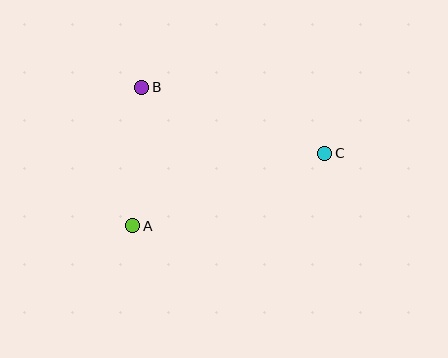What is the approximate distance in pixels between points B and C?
The distance between B and C is approximately 194 pixels.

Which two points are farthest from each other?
Points A and C are farthest from each other.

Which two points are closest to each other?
Points A and B are closest to each other.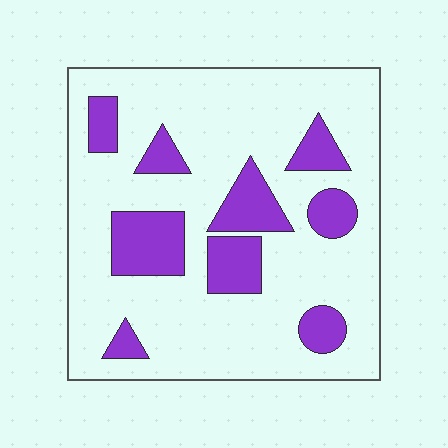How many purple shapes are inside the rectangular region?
9.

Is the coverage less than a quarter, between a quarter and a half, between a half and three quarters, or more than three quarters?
Less than a quarter.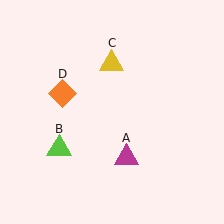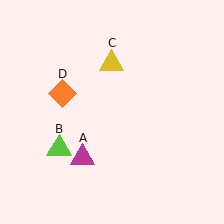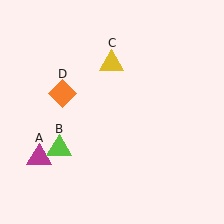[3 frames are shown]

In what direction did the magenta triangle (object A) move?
The magenta triangle (object A) moved left.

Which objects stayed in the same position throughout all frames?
Lime triangle (object B) and yellow triangle (object C) and orange diamond (object D) remained stationary.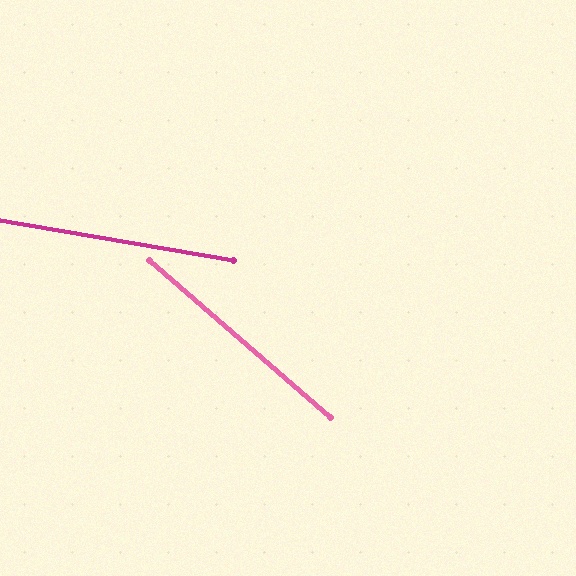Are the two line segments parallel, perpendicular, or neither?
Neither parallel nor perpendicular — they differ by about 31°.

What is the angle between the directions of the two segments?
Approximately 31 degrees.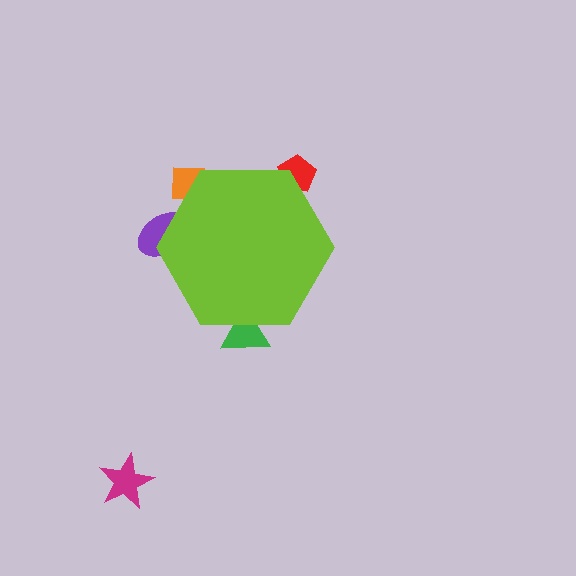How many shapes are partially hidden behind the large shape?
4 shapes are partially hidden.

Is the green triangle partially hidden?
Yes, the green triangle is partially hidden behind the lime hexagon.